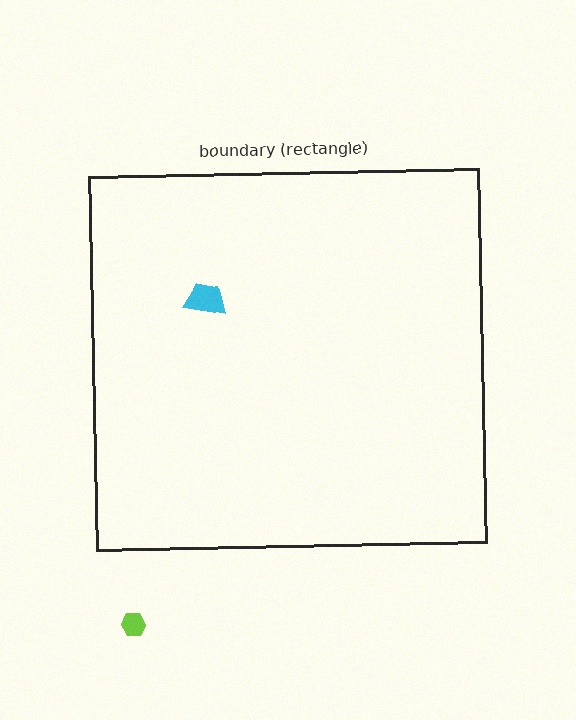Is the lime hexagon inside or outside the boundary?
Outside.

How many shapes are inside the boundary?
1 inside, 1 outside.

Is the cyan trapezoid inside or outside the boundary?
Inside.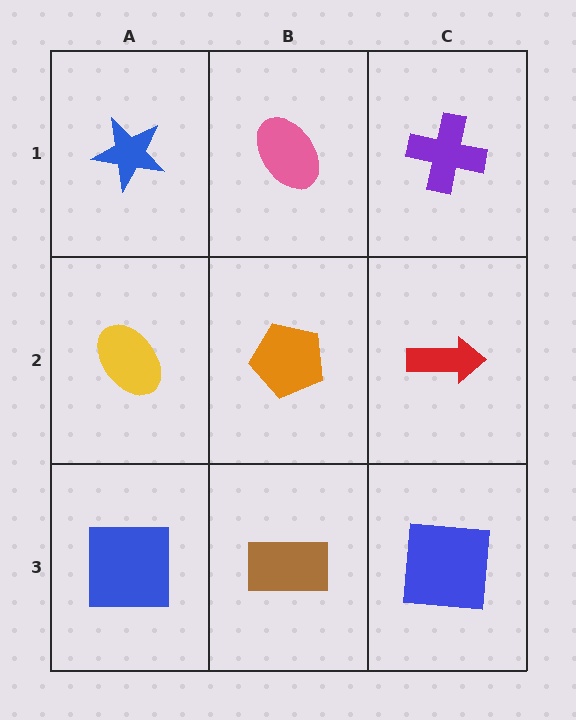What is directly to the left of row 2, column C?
An orange pentagon.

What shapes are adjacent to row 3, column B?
An orange pentagon (row 2, column B), a blue square (row 3, column A), a blue square (row 3, column C).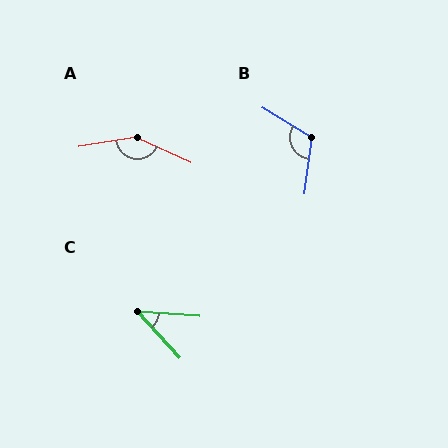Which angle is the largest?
A, at approximately 146 degrees.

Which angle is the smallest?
C, at approximately 44 degrees.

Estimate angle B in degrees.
Approximately 114 degrees.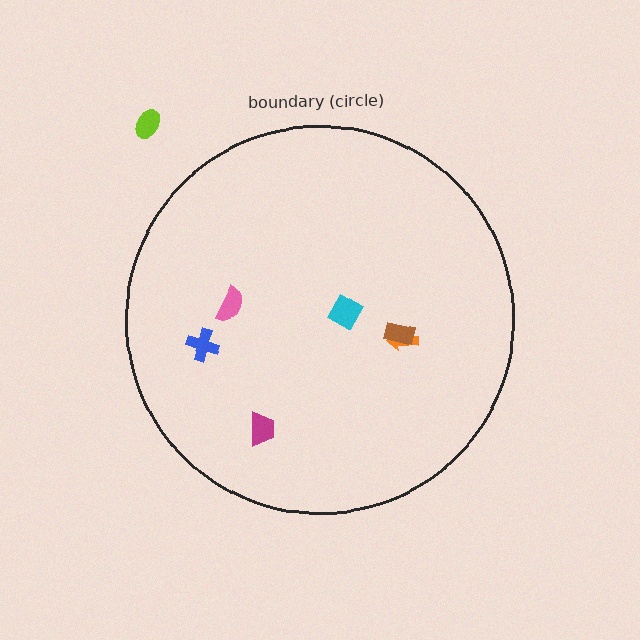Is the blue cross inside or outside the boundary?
Inside.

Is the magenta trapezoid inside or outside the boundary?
Inside.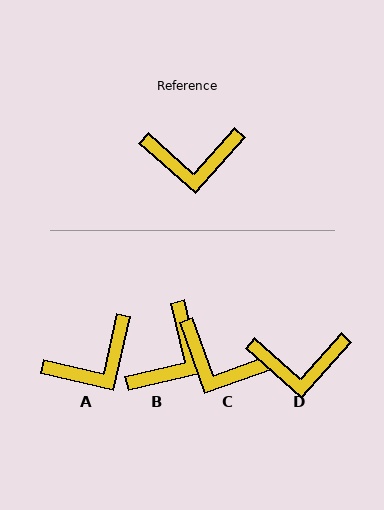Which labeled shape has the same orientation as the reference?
D.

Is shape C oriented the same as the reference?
No, it is off by about 29 degrees.